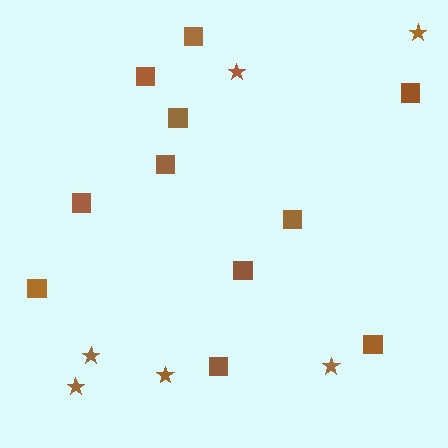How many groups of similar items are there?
There are 2 groups: one group of stars (6) and one group of squares (11).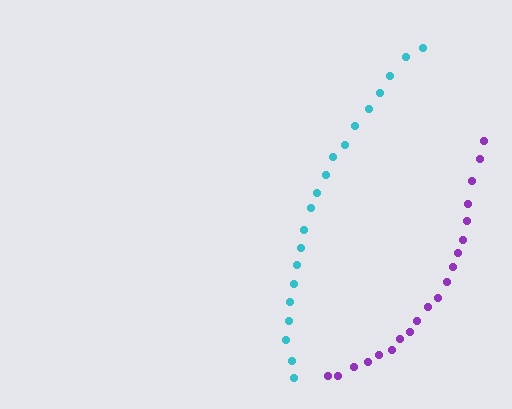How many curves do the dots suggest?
There are 2 distinct paths.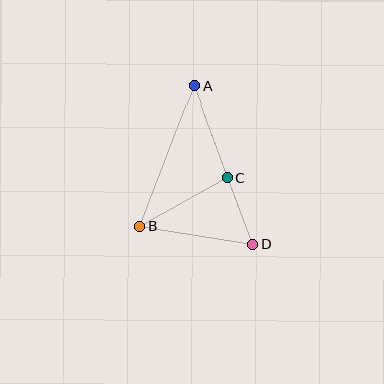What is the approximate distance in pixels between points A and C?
The distance between A and C is approximately 98 pixels.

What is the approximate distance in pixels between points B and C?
The distance between B and C is approximately 100 pixels.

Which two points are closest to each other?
Points C and D are closest to each other.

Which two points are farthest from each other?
Points A and D are farthest from each other.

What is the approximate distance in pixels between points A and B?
The distance between A and B is approximately 151 pixels.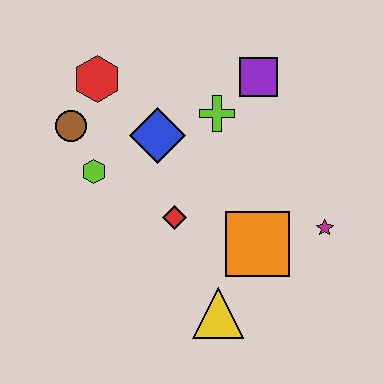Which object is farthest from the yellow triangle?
The red hexagon is farthest from the yellow triangle.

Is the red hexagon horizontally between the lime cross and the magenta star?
No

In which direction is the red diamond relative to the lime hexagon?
The red diamond is to the right of the lime hexagon.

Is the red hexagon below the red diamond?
No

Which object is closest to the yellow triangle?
The orange square is closest to the yellow triangle.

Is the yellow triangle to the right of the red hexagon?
Yes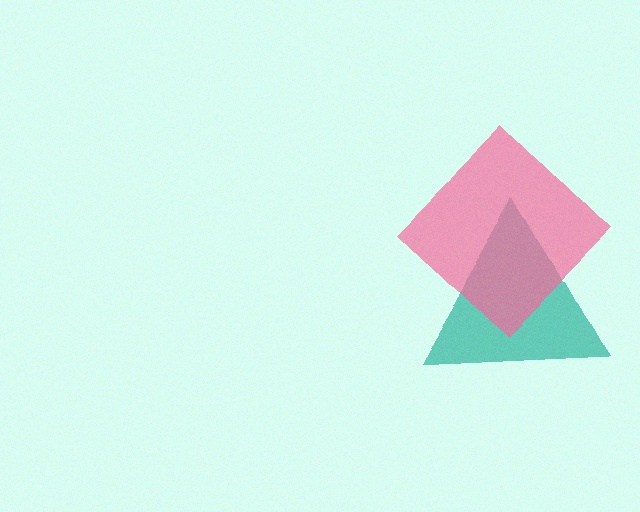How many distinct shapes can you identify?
There are 2 distinct shapes: a teal triangle, a pink diamond.